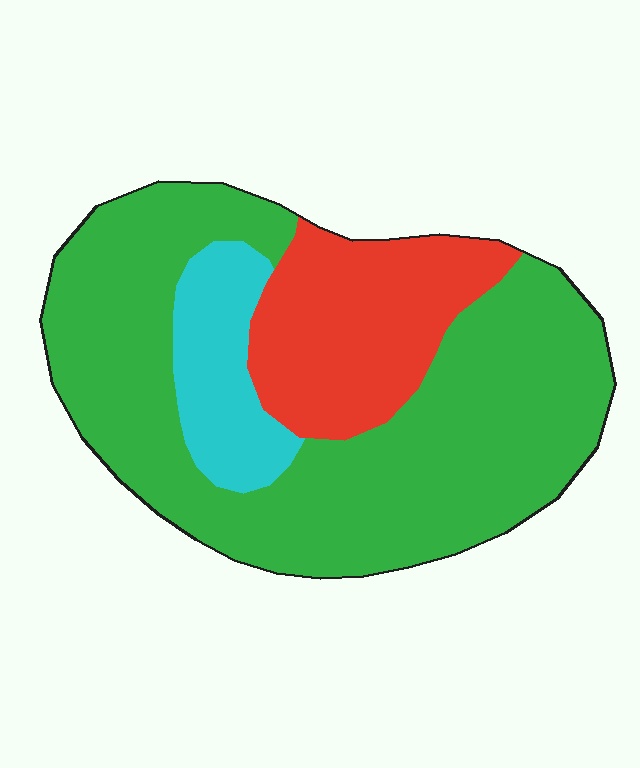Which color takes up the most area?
Green, at roughly 65%.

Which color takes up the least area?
Cyan, at roughly 10%.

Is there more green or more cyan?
Green.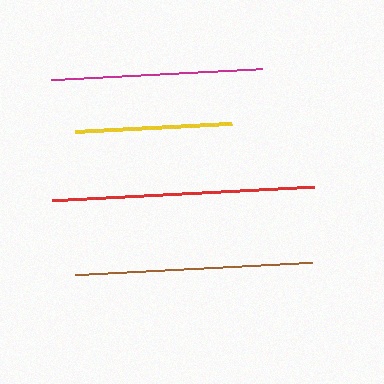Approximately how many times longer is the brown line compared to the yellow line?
The brown line is approximately 1.5 times the length of the yellow line.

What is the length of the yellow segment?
The yellow segment is approximately 157 pixels long.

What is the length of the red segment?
The red segment is approximately 262 pixels long.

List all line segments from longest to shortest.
From longest to shortest: red, brown, magenta, yellow.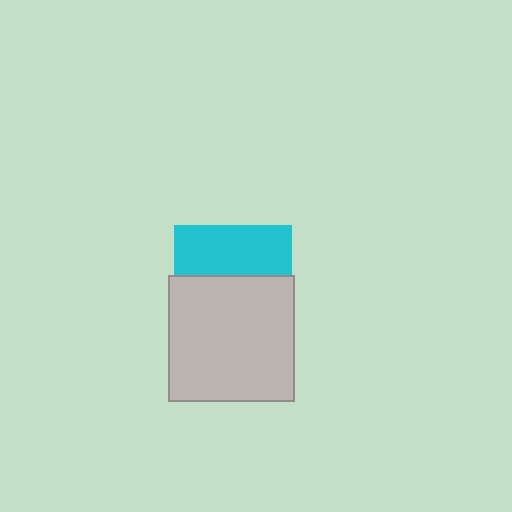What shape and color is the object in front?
The object in front is a light gray square.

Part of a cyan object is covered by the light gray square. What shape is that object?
It is a square.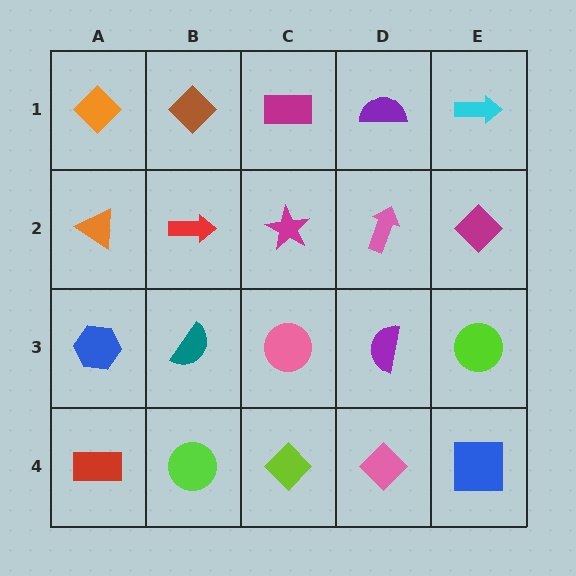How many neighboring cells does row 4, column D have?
3.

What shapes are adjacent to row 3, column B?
A red arrow (row 2, column B), a lime circle (row 4, column B), a blue hexagon (row 3, column A), a pink circle (row 3, column C).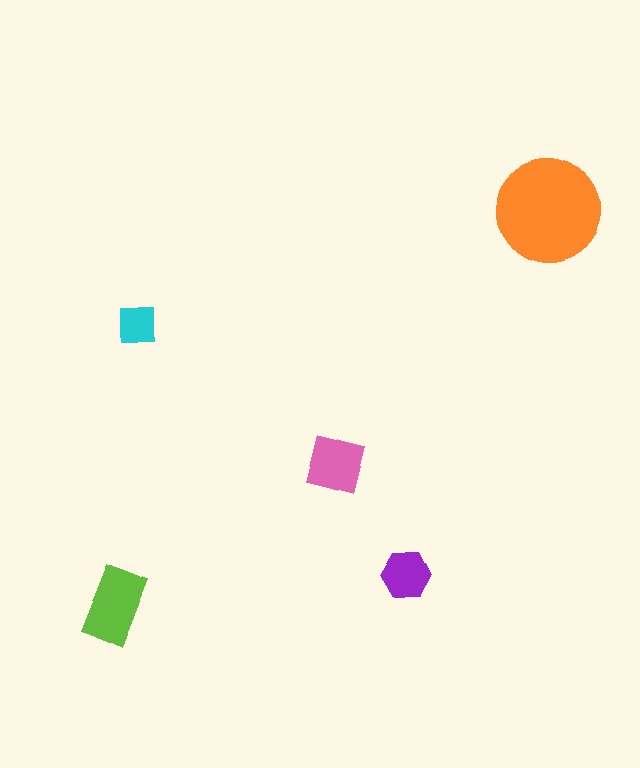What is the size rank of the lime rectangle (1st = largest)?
2nd.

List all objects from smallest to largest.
The cyan square, the purple hexagon, the pink square, the lime rectangle, the orange circle.